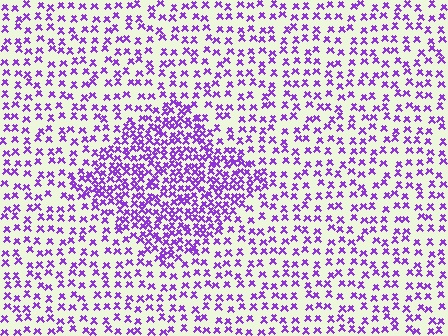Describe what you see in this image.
The image contains small purple elements arranged at two different densities. A diamond-shaped region is visible where the elements are more densely packed than the surrounding area.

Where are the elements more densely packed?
The elements are more densely packed inside the diamond boundary.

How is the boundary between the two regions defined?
The boundary is defined by a change in element density (approximately 2.1x ratio). All elements are the same color, size, and shape.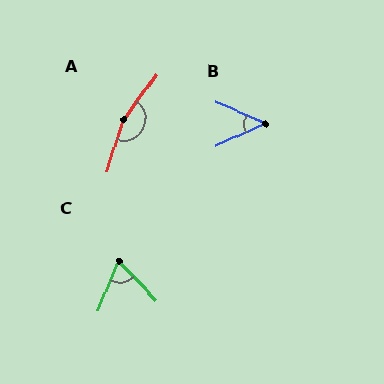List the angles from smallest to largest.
B (47°), C (66°), A (162°).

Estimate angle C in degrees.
Approximately 66 degrees.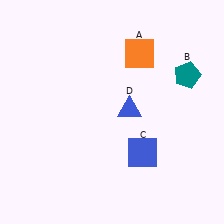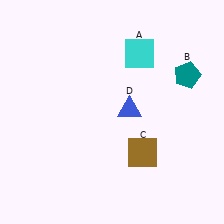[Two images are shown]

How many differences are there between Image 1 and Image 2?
There are 2 differences between the two images.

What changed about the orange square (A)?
In Image 1, A is orange. In Image 2, it changed to cyan.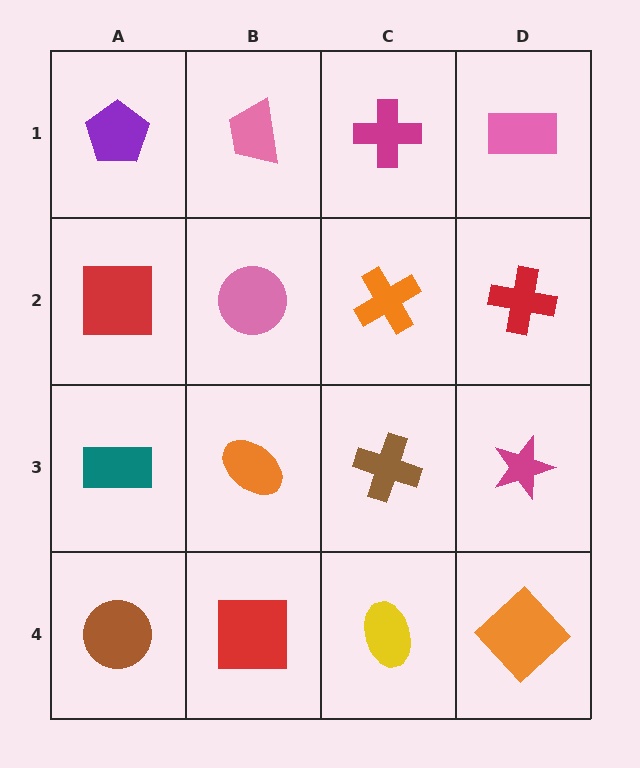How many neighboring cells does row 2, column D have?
3.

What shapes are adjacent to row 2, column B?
A pink trapezoid (row 1, column B), an orange ellipse (row 3, column B), a red square (row 2, column A), an orange cross (row 2, column C).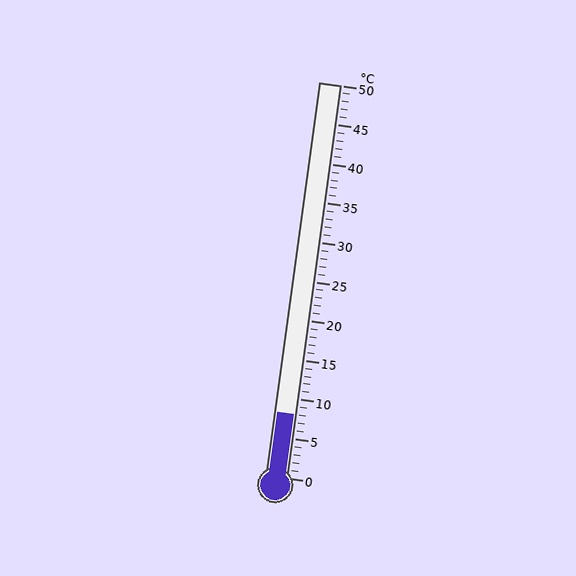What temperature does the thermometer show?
The thermometer shows approximately 8°C.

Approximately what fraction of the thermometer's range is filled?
The thermometer is filled to approximately 15% of its range.